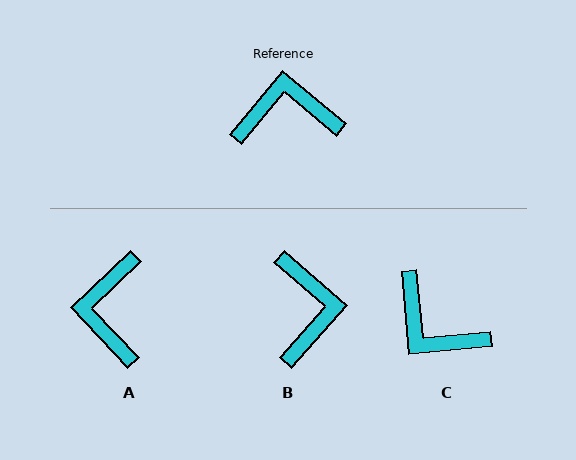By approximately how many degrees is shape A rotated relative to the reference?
Approximately 84 degrees counter-clockwise.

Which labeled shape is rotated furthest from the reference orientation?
C, about 135 degrees away.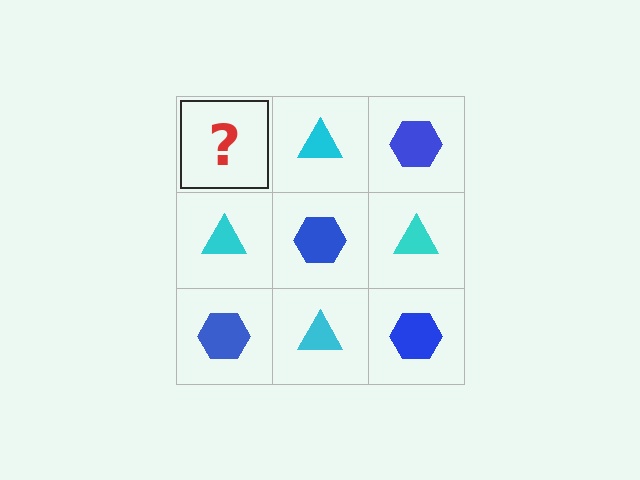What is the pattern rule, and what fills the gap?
The rule is that it alternates blue hexagon and cyan triangle in a checkerboard pattern. The gap should be filled with a blue hexagon.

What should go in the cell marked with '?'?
The missing cell should contain a blue hexagon.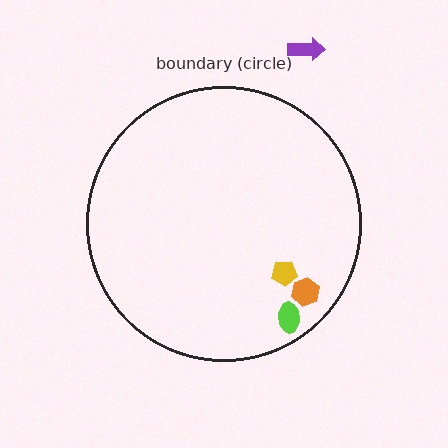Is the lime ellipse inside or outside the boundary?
Inside.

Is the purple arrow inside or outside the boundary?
Outside.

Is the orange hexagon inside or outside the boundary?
Inside.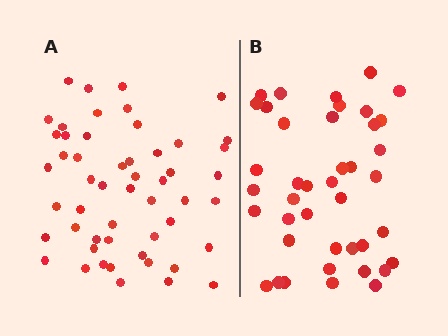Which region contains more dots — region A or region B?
Region A (the left region) has more dots.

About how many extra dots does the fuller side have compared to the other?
Region A has roughly 12 or so more dots than region B.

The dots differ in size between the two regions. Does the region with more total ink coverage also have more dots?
No. Region B has more total ink coverage because its dots are larger, but region A actually contains more individual dots. Total area can be misleading — the number of items is what matters here.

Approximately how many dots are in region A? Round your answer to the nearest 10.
About 50 dots. (The exact count is 52, which rounds to 50.)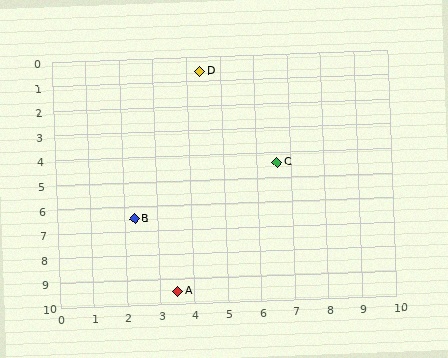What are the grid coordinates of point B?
Point B is at approximately (2.3, 6.5).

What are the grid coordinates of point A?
Point A is at approximately (3.5, 9.5).